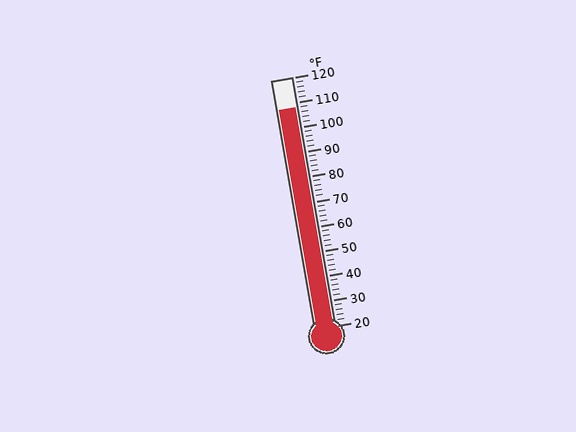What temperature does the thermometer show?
The thermometer shows approximately 108°F.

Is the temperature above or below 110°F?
The temperature is below 110°F.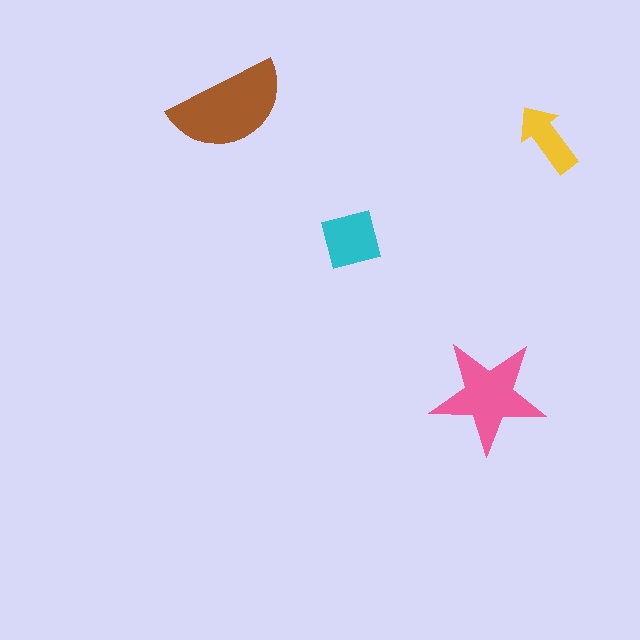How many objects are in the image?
There are 4 objects in the image.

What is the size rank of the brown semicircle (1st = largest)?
1st.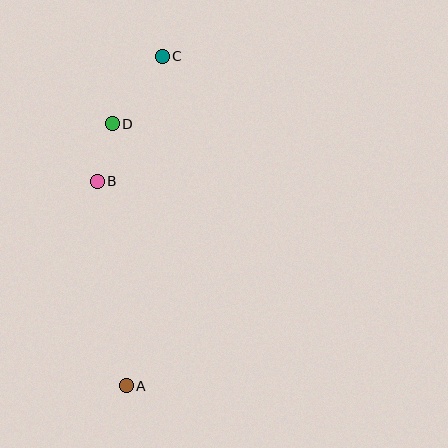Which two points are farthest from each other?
Points A and C are farthest from each other.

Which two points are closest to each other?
Points B and D are closest to each other.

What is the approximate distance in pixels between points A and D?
The distance between A and D is approximately 263 pixels.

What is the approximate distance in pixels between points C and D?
The distance between C and D is approximately 84 pixels.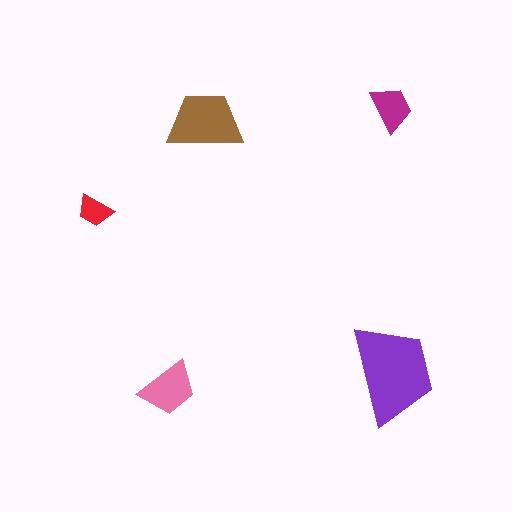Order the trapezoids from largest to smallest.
the purple one, the brown one, the pink one, the magenta one, the red one.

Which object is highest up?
The magenta trapezoid is topmost.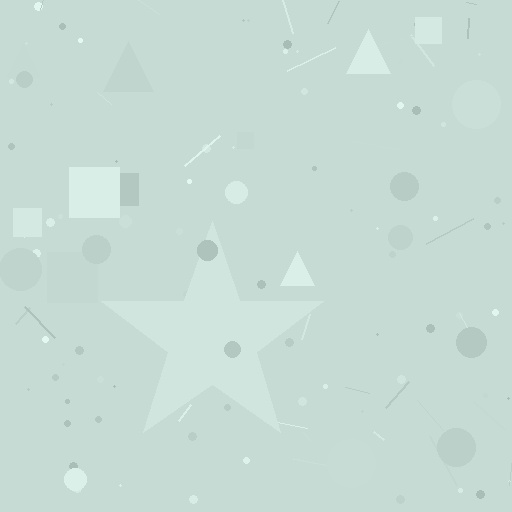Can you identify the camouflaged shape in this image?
The camouflaged shape is a star.